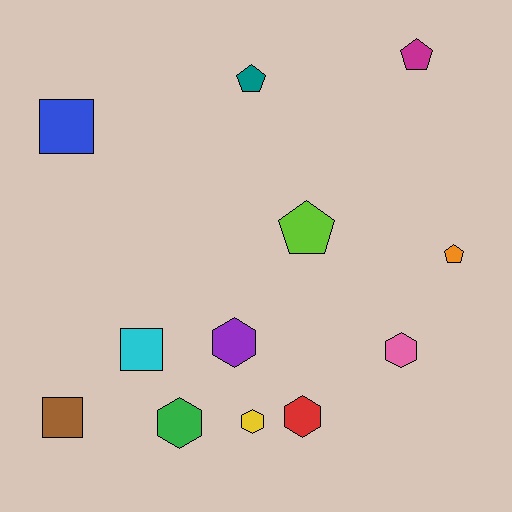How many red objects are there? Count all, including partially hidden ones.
There is 1 red object.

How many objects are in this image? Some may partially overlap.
There are 12 objects.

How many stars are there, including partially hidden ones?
There are no stars.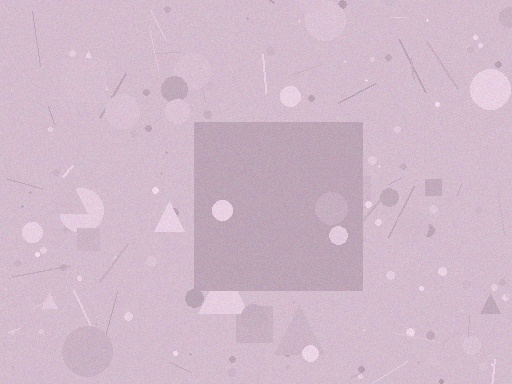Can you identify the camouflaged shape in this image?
The camouflaged shape is a square.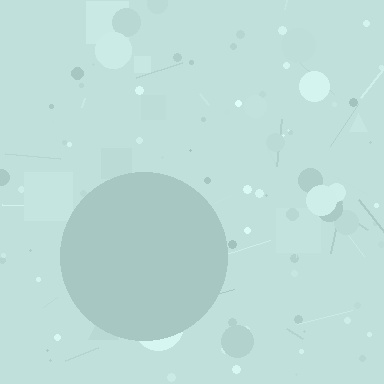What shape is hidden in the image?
A circle is hidden in the image.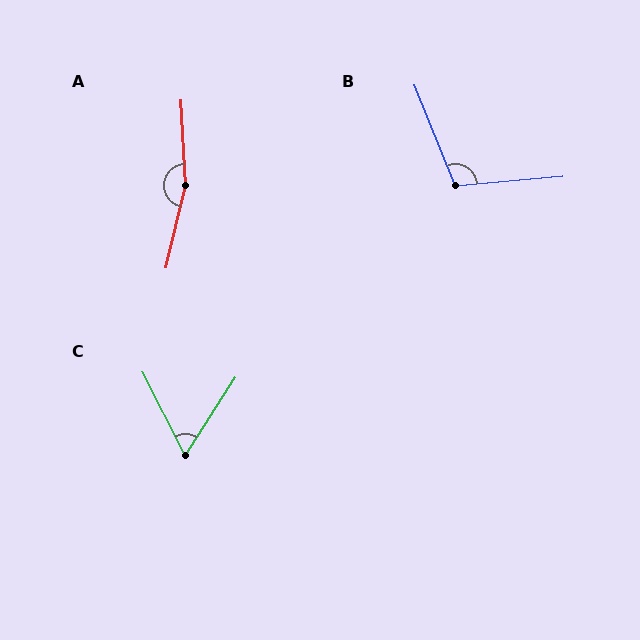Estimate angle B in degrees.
Approximately 107 degrees.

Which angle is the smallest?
C, at approximately 60 degrees.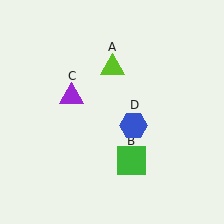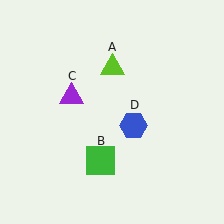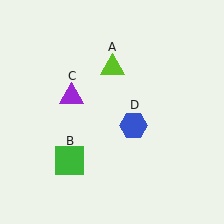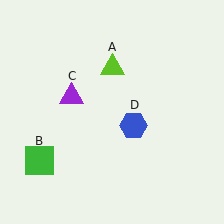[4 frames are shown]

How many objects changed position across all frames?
1 object changed position: green square (object B).